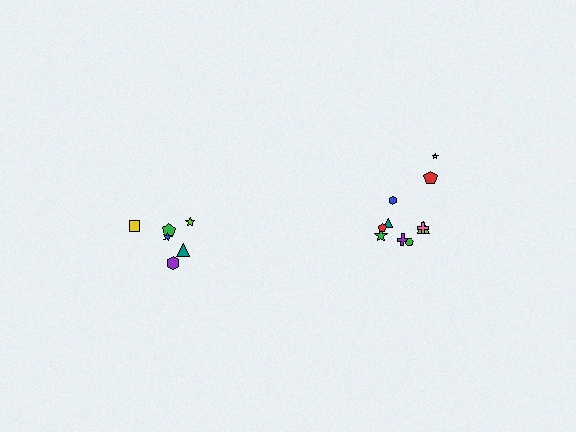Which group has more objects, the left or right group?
The right group.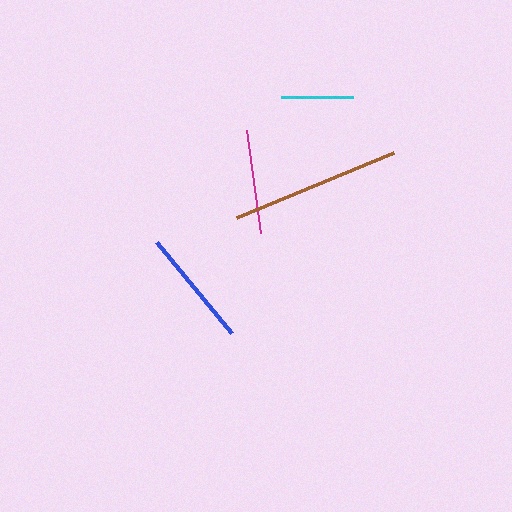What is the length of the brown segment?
The brown segment is approximately 169 pixels long.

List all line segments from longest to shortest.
From longest to shortest: brown, blue, magenta, cyan.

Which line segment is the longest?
The brown line is the longest at approximately 169 pixels.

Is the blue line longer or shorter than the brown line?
The brown line is longer than the blue line.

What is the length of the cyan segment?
The cyan segment is approximately 72 pixels long.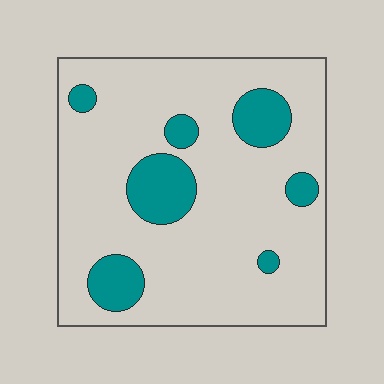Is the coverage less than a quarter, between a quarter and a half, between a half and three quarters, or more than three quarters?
Less than a quarter.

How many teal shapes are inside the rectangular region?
7.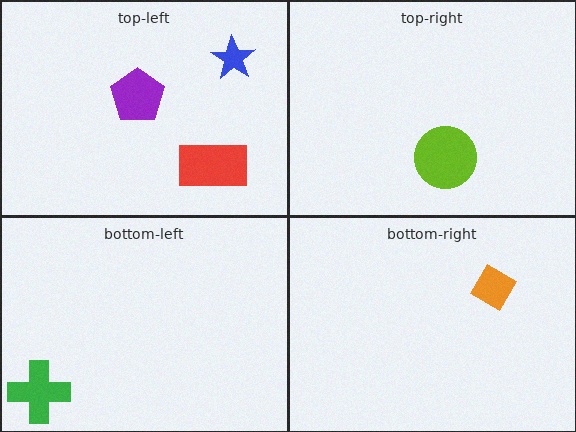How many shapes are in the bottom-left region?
1.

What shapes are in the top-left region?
The red rectangle, the blue star, the purple pentagon.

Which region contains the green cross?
The bottom-left region.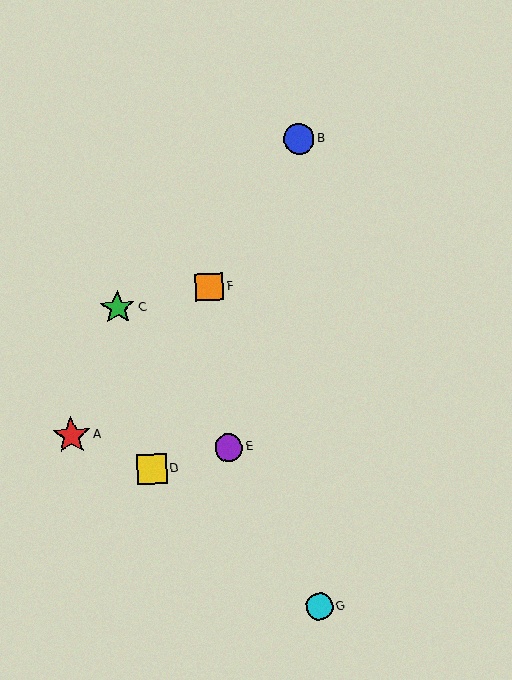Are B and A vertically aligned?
No, B is at x≈299 and A is at x≈71.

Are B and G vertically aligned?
Yes, both are at x≈299.